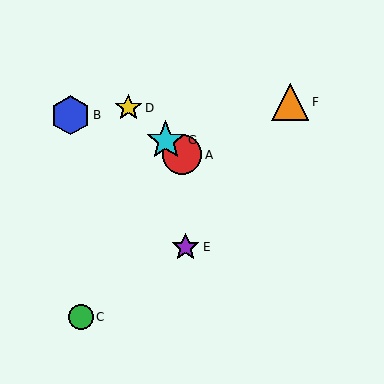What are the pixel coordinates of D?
Object D is at (128, 108).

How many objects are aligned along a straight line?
3 objects (A, D, G) are aligned along a straight line.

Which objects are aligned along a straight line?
Objects A, D, G are aligned along a straight line.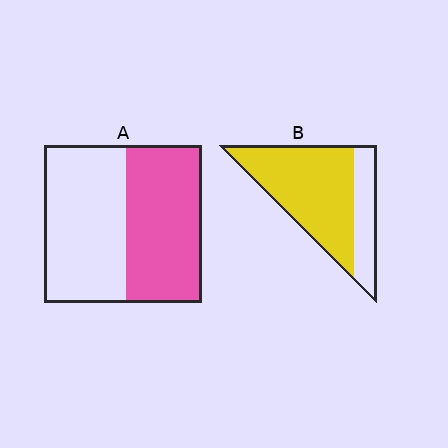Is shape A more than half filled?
Roughly half.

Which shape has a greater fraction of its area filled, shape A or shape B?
Shape B.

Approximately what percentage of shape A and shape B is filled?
A is approximately 50% and B is approximately 75%.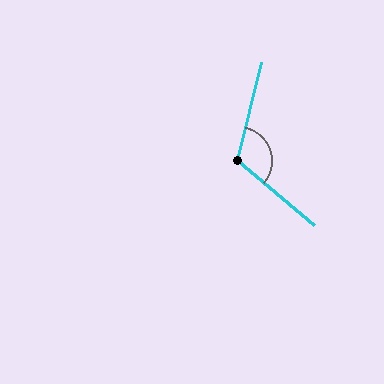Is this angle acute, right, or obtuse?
It is obtuse.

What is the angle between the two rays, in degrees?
Approximately 116 degrees.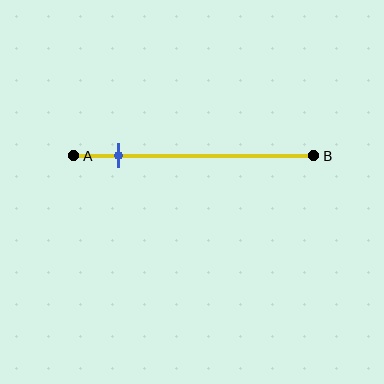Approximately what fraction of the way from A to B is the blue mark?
The blue mark is approximately 20% of the way from A to B.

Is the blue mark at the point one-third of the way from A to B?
No, the mark is at about 20% from A, not at the 33% one-third point.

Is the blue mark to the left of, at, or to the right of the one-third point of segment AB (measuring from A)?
The blue mark is to the left of the one-third point of segment AB.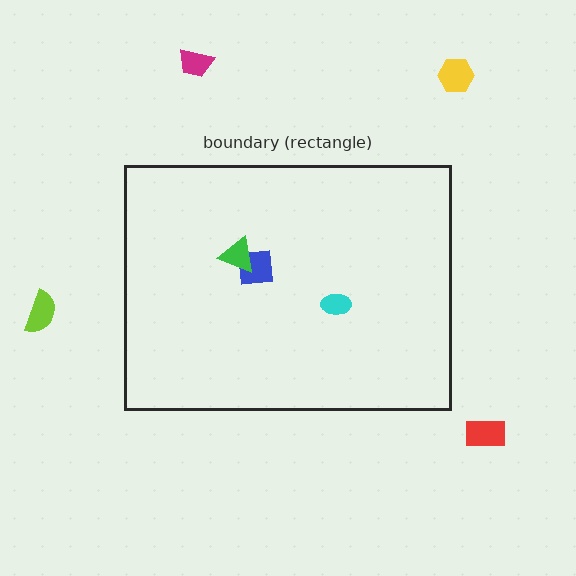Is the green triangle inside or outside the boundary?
Inside.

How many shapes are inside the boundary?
3 inside, 4 outside.